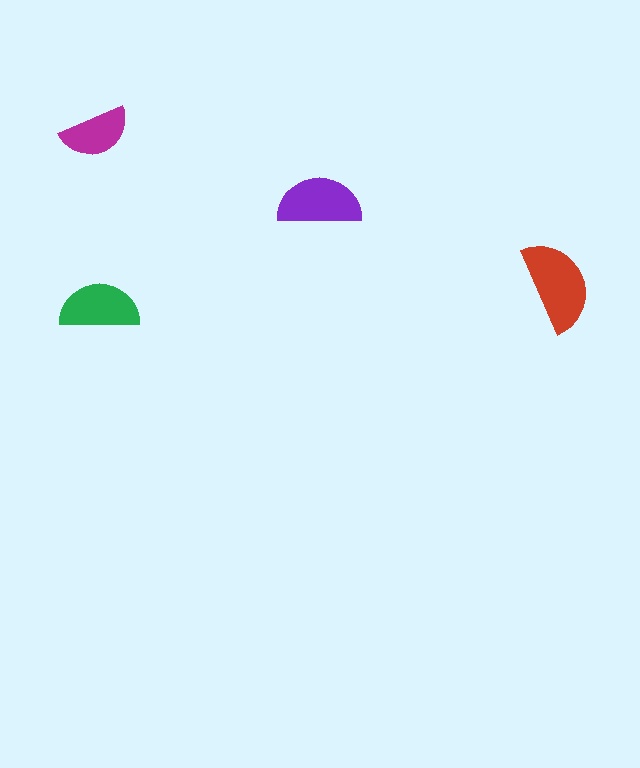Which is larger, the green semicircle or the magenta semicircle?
The green one.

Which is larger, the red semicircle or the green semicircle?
The red one.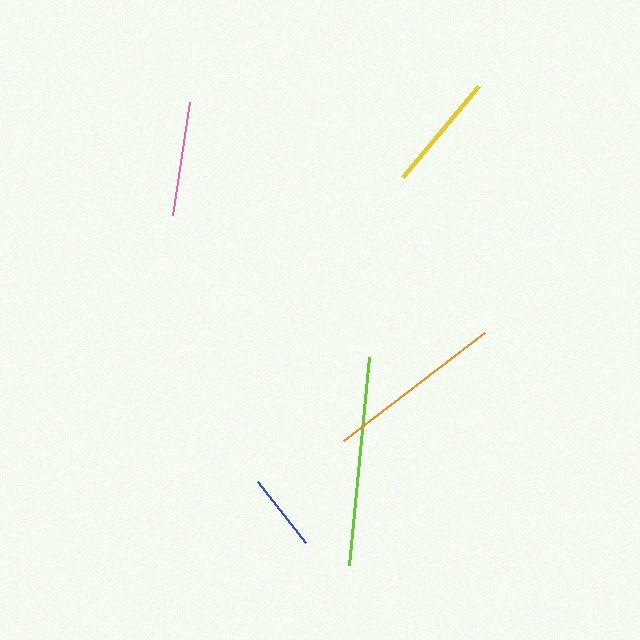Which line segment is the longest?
The lime line is the longest at approximately 208 pixels.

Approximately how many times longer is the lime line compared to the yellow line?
The lime line is approximately 1.8 times the length of the yellow line.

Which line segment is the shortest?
The blue line is the shortest at approximately 78 pixels.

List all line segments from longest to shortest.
From longest to shortest: lime, orange, yellow, pink, blue.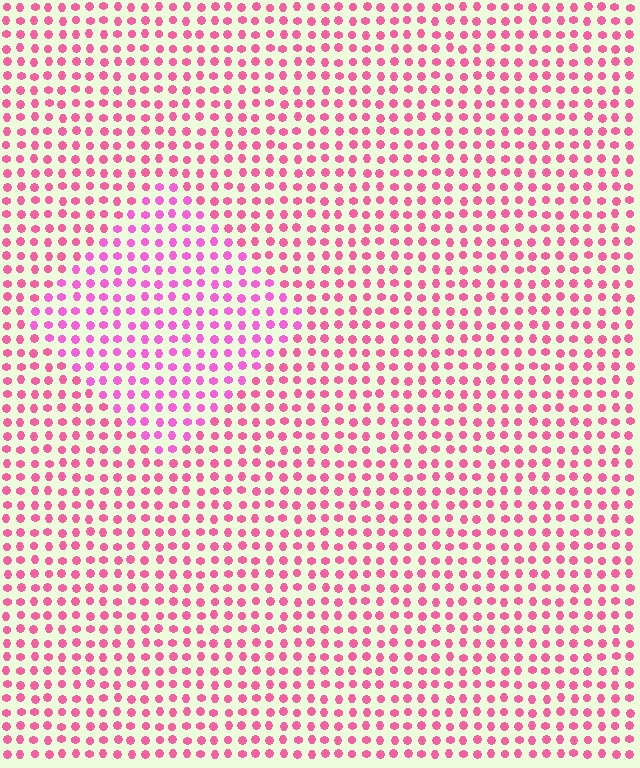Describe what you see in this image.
The image is filled with small pink elements in a uniform arrangement. A diamond-shaped region is visible where the elements are tinted to a slightly different hue, forming a subtle color boundary.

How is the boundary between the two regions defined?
The boundary is defined purely by a slight shift in hue (about 23 degrees). Spacing, size, and orientation are identical on both sides.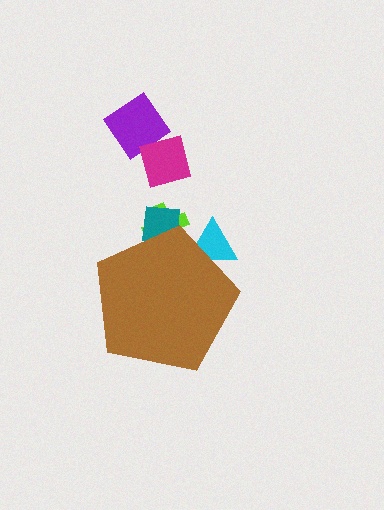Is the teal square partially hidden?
Yes, the teal square is partially hidden behind the brown pentagon.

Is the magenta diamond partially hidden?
No, the magenta diamond is fully visible.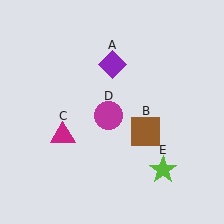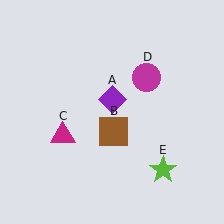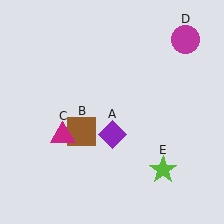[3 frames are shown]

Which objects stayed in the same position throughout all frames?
Magenta triangle (object C) and lime star (object E) remained stationary.